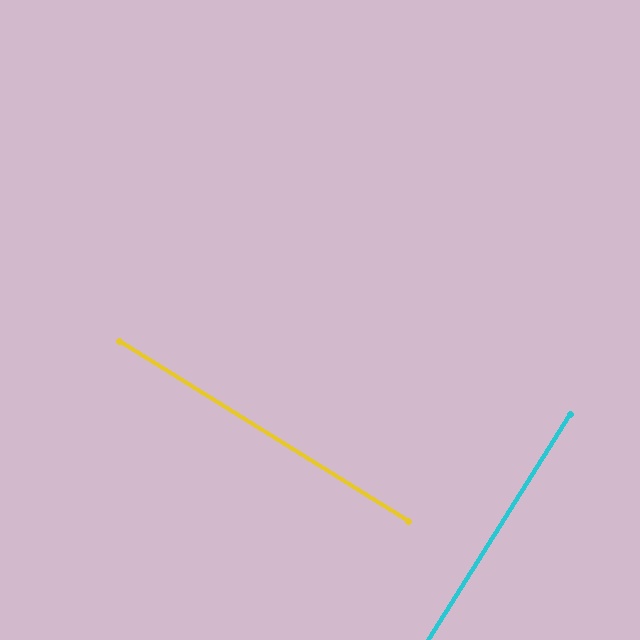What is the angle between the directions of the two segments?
Approximately 90 degrees.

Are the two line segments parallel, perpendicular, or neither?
Perpendicular — they meet at approximately 90°.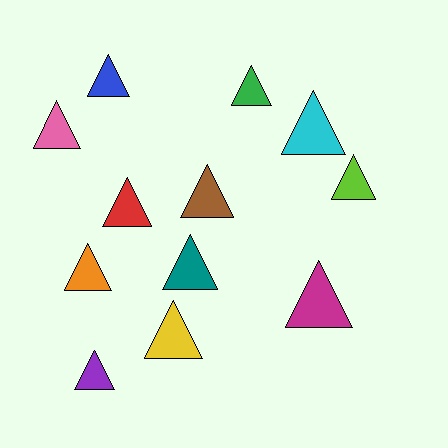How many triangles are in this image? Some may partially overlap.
There are 12 triangles.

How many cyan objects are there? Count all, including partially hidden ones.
There is 1 cyan object.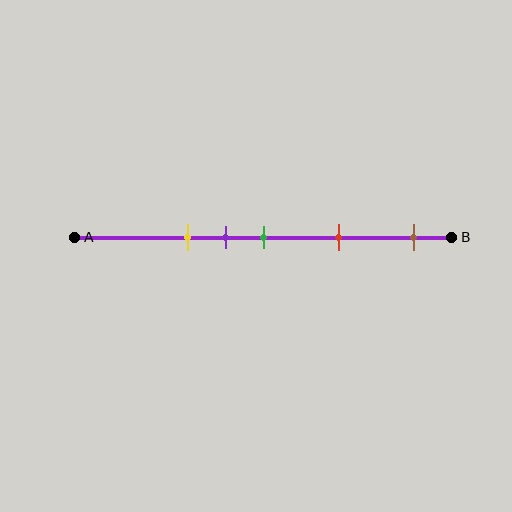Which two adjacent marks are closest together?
The purple and green marks are the closest adjacent pair.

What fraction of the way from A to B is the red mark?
The red mark is approximately 70% (0.7) of the way from A to B.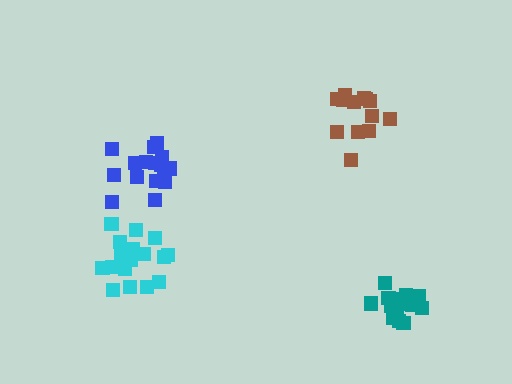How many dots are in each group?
Group 1: 17 dots, Group 2: 16 dots, Group 3: 13 dots, Group 4: 15 dots (61 total).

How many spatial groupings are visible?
There are 4 spatial groupings.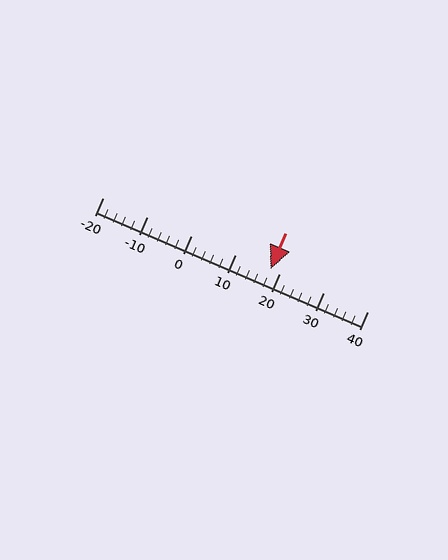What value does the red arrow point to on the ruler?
The red arrow points to approximately 18.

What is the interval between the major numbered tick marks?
The major tick marks are spaced 10 units apart.